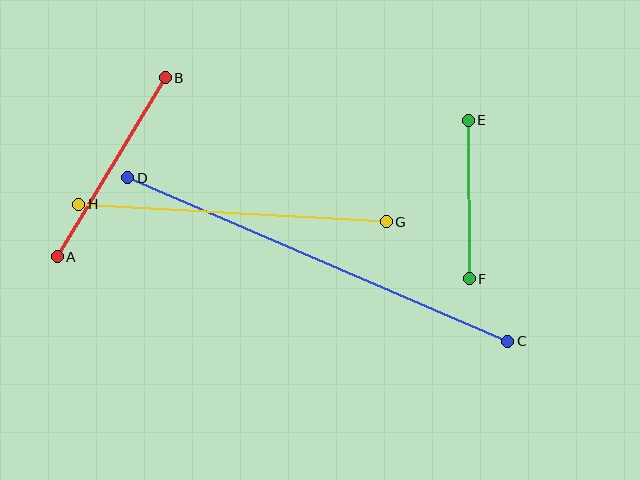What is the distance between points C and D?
The distance is approximately 414 pixels.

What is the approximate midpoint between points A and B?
The midpoint is at approximately (111, 167) pixels.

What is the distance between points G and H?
The distance is approximately 308 pixels.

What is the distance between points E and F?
The distance is approximately 158 pixels.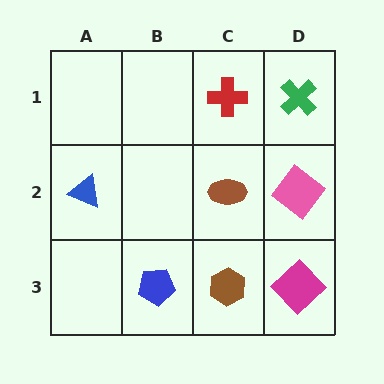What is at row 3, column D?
A magenta diamond.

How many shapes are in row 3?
3 shapes.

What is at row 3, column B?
A blue pentagon.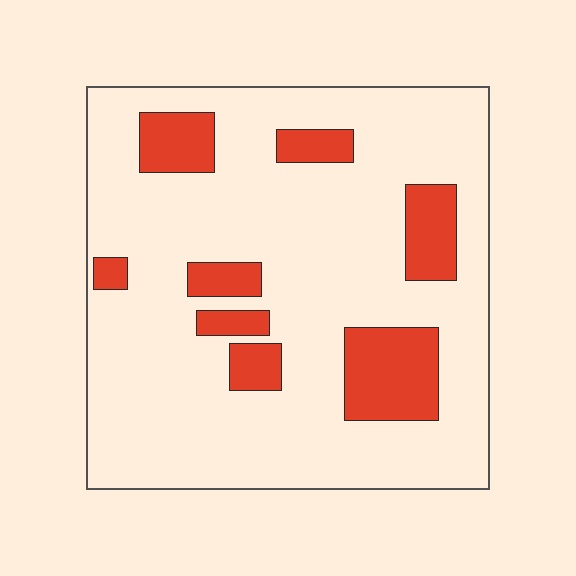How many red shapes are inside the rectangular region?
8.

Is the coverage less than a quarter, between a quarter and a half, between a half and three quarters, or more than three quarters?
Less than a quarter.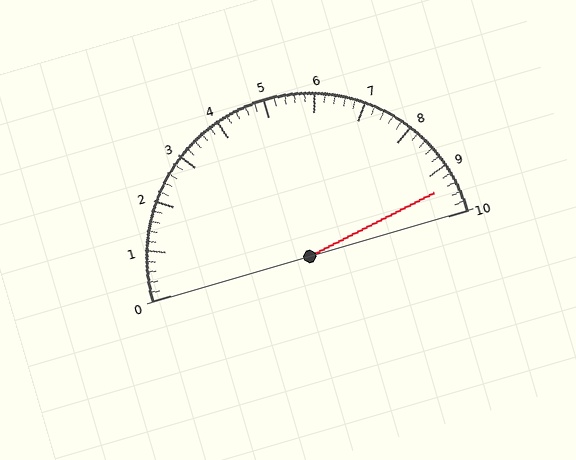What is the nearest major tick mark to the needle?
The nearest major tick mark is 9.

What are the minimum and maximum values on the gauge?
The gauge ranges from 0 to 10.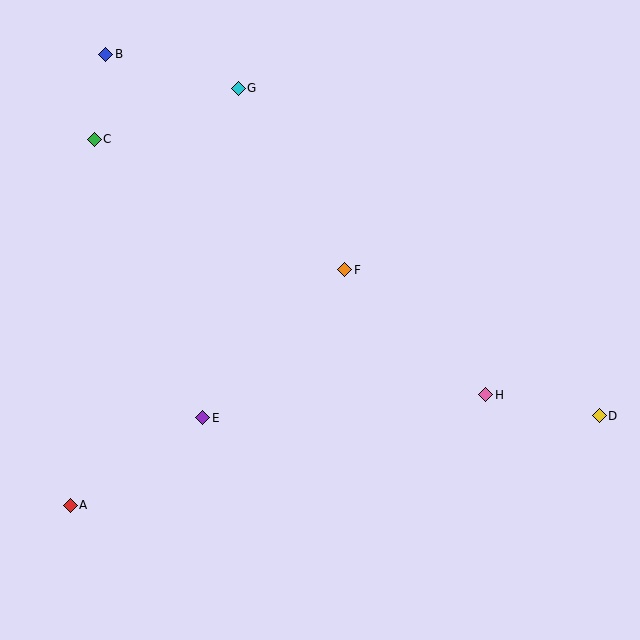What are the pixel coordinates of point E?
Point E is at (203, 418).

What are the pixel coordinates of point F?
Point F is at (345, 270).